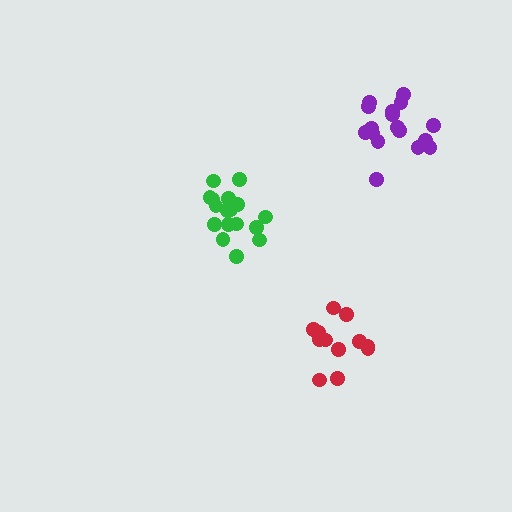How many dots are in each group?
Group 1: 17 dots, Group 2: 12 dots, Group 3: 17 dots (46 total).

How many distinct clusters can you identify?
There are 3 distinct clusters.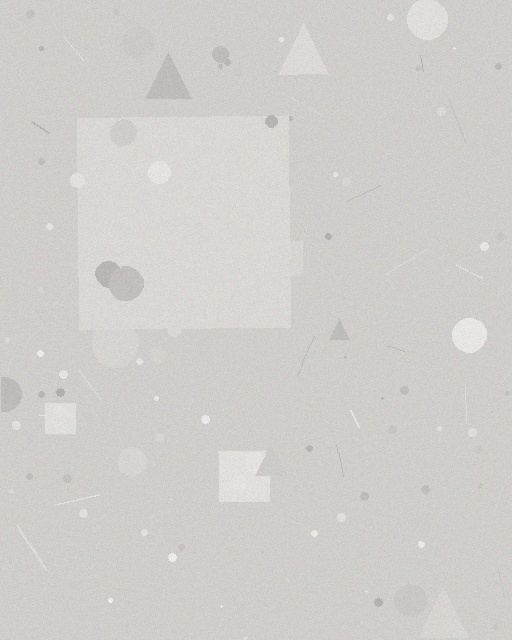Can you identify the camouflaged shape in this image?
The camouflaged shape is a square.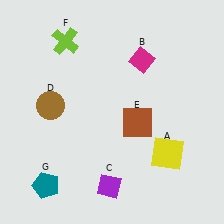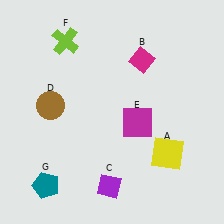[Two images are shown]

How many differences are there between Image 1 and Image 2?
There is 1 difference between the two images.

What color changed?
The square (E) changed from brown in Image 1 to magenta in Image 2.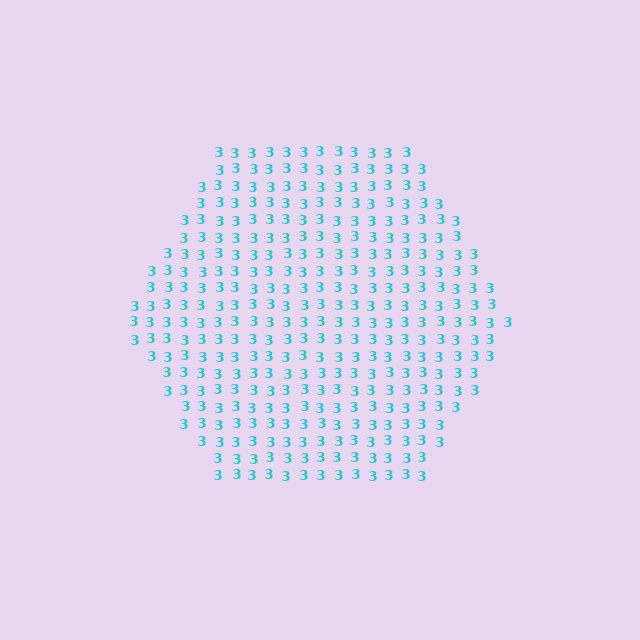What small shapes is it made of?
It is made of small digit 3's.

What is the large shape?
The large shape is a hexagon.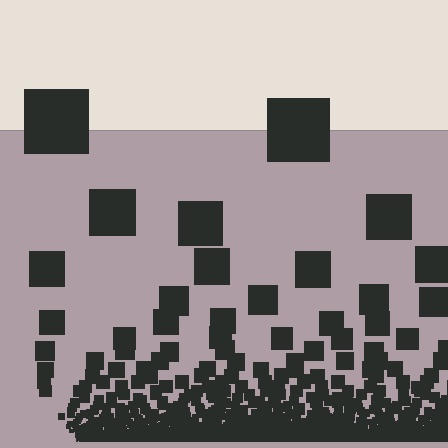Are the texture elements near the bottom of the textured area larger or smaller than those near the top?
Smaller. The gradient is inverted — elements near the bottom are smaller and denser.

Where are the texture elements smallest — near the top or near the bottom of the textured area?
Near the bottom.